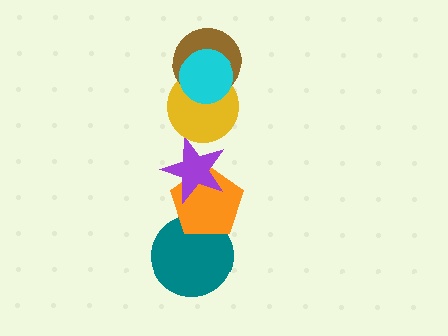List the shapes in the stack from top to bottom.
From top to bottom: the cyan circle, the brown circle, the yellow circle, the purple star, the orange pentagon, the teal circle.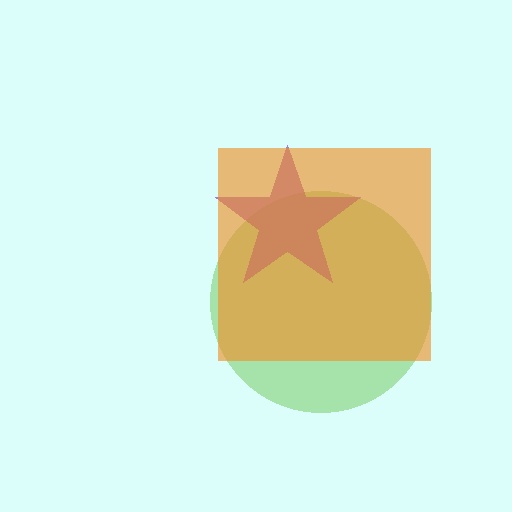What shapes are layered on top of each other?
The layered shapes are: a lime circle, a purple star, an orange square.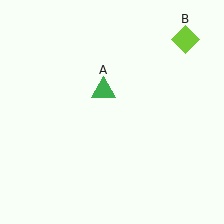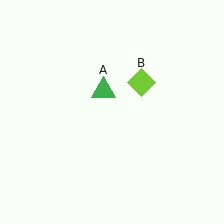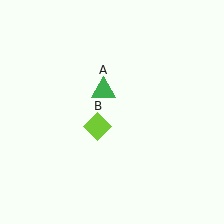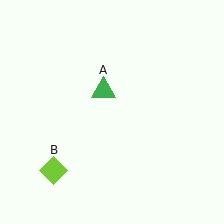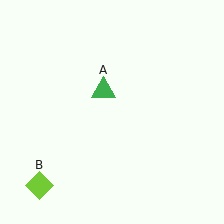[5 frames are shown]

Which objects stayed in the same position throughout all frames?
Green triangle (object A) remained stationary.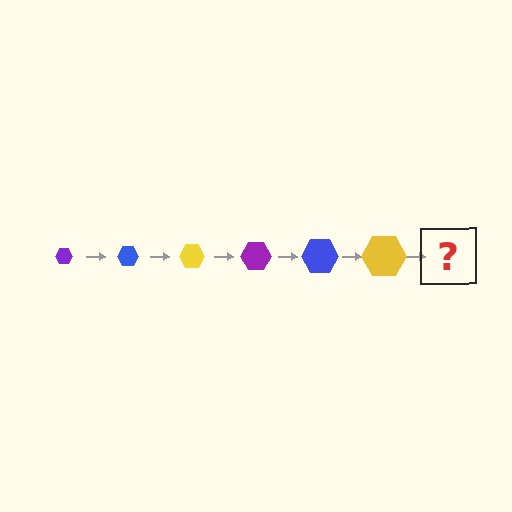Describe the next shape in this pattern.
It should be a purple hexagon, larger than the previous one.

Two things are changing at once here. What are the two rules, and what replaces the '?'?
The two rules are that the hexagon grows larger each step and the color cycles through purple, blue, and yellow. The '?' should be a purple hexagon, larger than the previous one.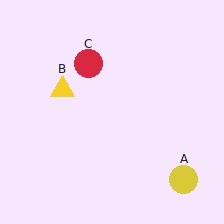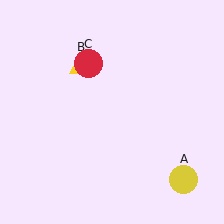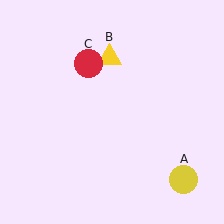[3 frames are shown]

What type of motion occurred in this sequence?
The yellow triangle (object B) rotated clockwise around the center of the scene.